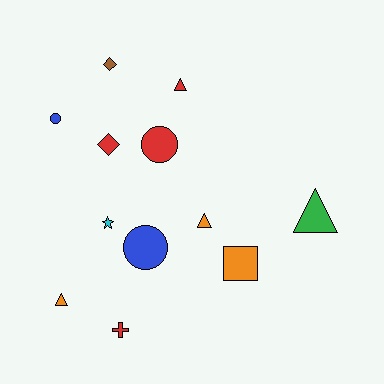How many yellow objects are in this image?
There are no yellow objects.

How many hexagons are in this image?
There are no hexagons.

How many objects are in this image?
There are 12 objects.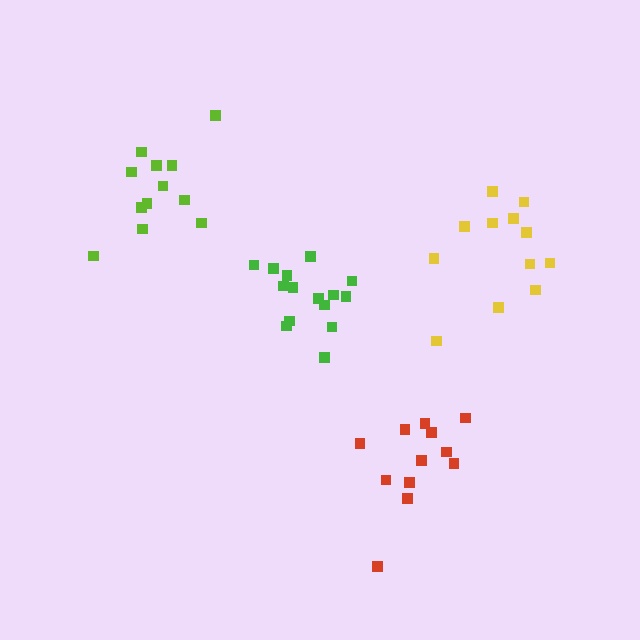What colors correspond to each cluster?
The clusters are colored: green, lime, yellow, red.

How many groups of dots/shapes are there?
There are 4 groups.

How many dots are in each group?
Group 1: 15 dots, Group 2: 12 dots, Group 3: 12 dots, Group 4: 12 dots (51 total).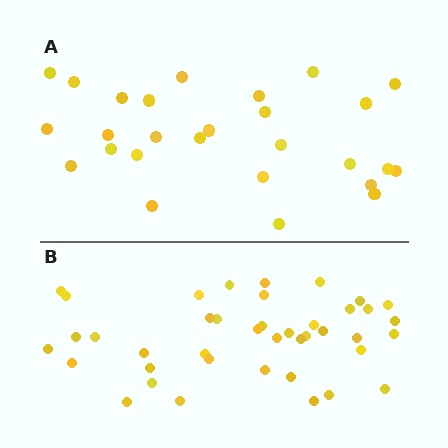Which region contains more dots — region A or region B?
Region B (the bottom region) has more dots.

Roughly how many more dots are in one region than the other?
Region B has approximately 15 more dots than region A.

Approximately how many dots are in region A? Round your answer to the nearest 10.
About 30 dots. (The exact count is 27, which rounds to 30.)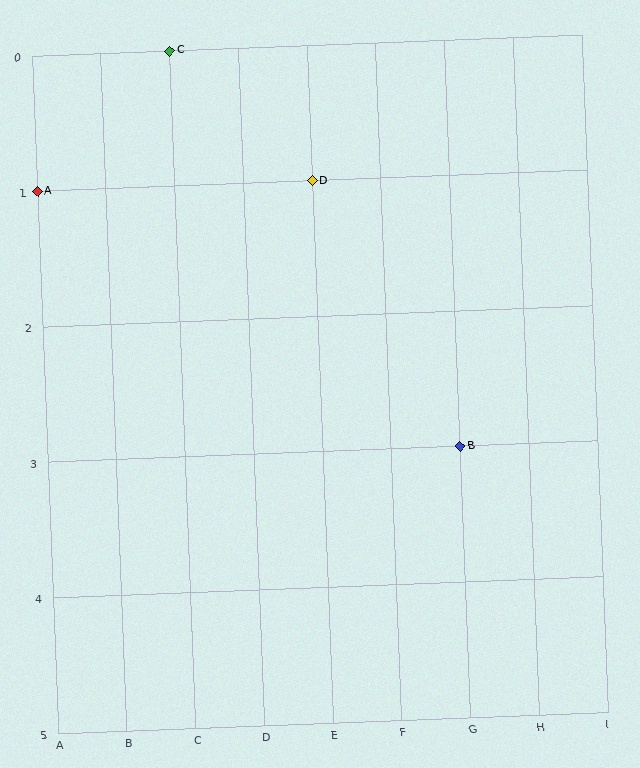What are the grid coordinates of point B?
Point B is at grid coordinates (G, 3).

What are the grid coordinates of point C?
Point C is at grid coordinates (C, 0).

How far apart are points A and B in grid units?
Points A and B are 6 columns and 2 rows apart (about 6.3 grid units diagonally).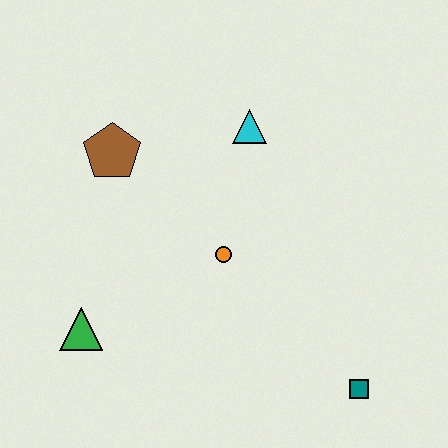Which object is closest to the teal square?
The orange circle is closest to the teal square.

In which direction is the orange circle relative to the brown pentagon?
The orange circle is to the right of the brown pentagon.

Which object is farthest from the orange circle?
The teal square is farthest from the orange circle.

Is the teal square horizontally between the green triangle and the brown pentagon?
No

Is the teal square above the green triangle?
No